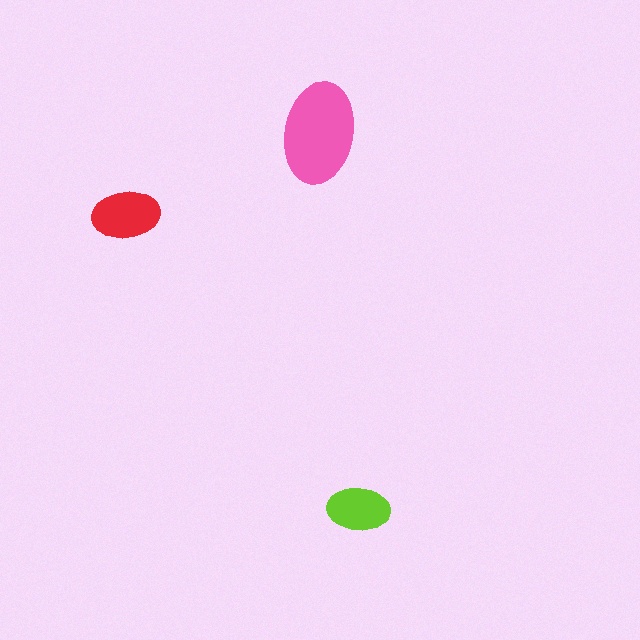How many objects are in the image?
There are 3 objects in the image.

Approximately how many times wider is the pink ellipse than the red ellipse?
About 1.5 times wider.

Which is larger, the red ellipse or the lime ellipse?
The red one.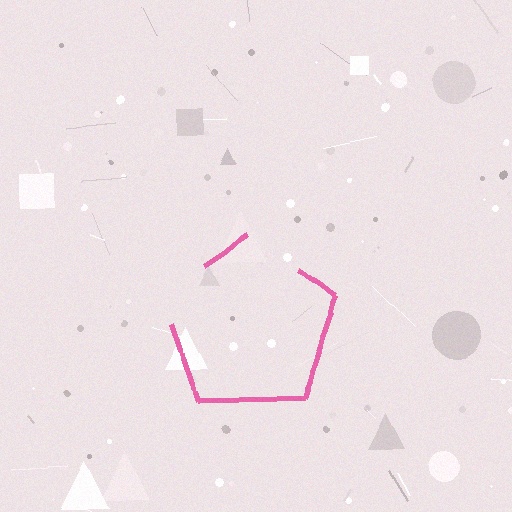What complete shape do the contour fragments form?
The contour fragments form a pentagon.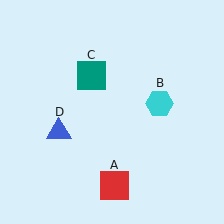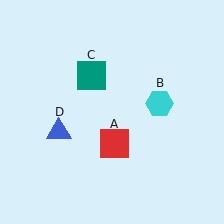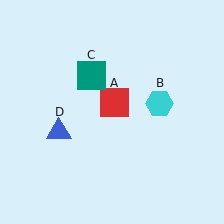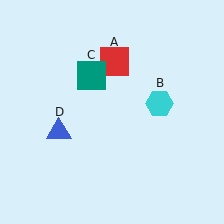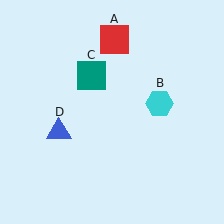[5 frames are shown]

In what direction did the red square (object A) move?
The red square (object A) moved up.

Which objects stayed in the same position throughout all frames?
Cyan hexagon (object B) and teal square (object C) and blue triangle (object D) remained stationary.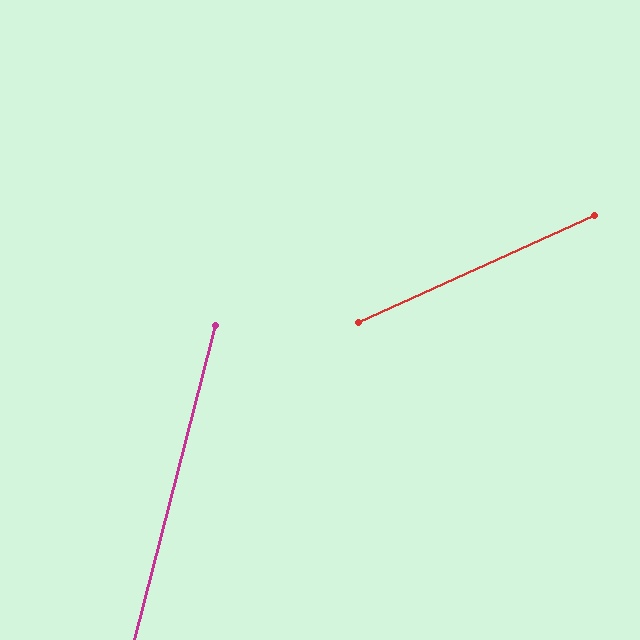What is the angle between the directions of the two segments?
Approximately 51 degrees.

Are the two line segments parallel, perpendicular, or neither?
Neither parallel nor perpendicular — they differ by about 51°.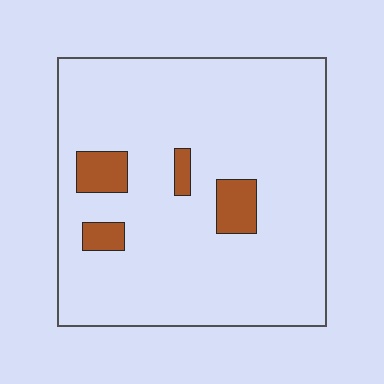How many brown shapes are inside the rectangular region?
4.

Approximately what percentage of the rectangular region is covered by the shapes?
Approximately 10%.